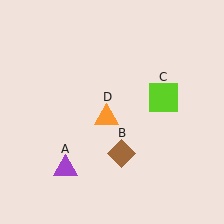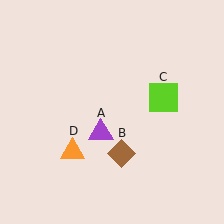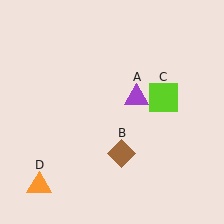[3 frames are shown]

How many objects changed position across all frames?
2 objects changed position: purple triangle (object A), orange triangle (object D).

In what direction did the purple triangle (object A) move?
The purple triangle (object A) moved up and to the right.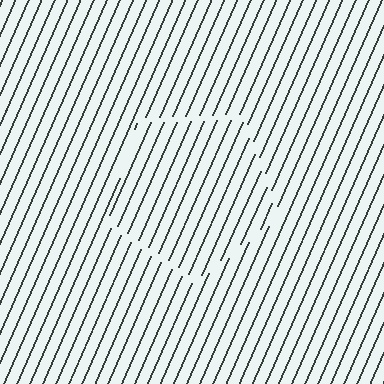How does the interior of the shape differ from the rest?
The interior of the shape contains the same grating, shifted by half a period — the contour is defined by the phase discontinuity where line-ends from the inner and outer gratings abut.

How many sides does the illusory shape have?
5 sides — the line-ends trace a pentagon.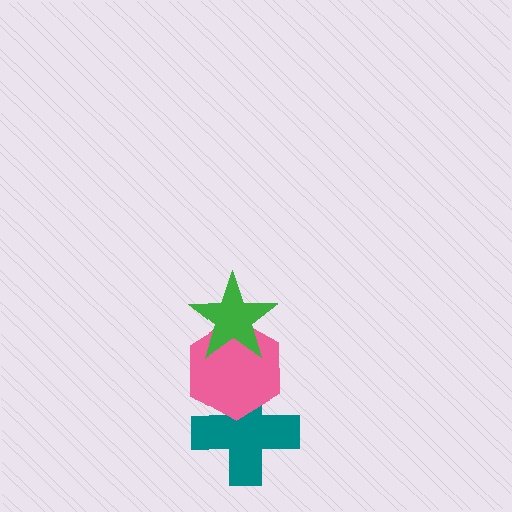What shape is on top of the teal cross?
The pink hexagon is on top of the teal cross.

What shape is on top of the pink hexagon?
The green star is on top of the pink hexagon.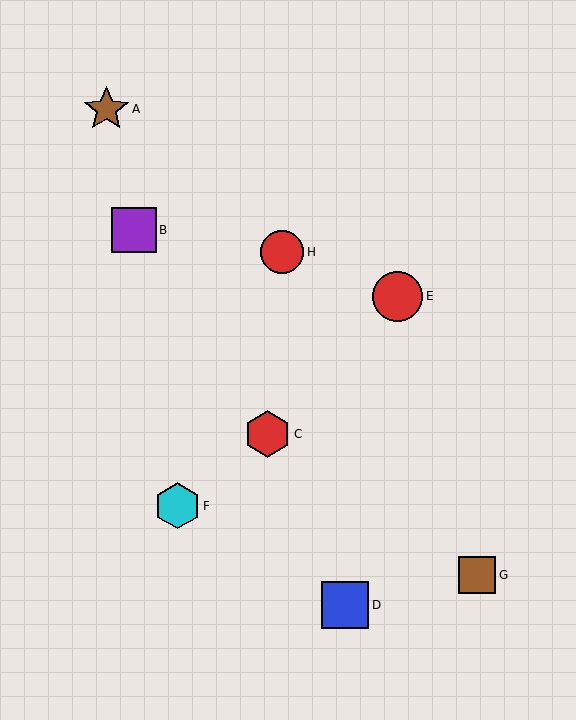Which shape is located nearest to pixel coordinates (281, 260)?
The red circle (labeled H) at (282, 252) is nearest to that location.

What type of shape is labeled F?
Shape F is a cyan hexagon.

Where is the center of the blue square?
The center of the blue square is at (345, 605).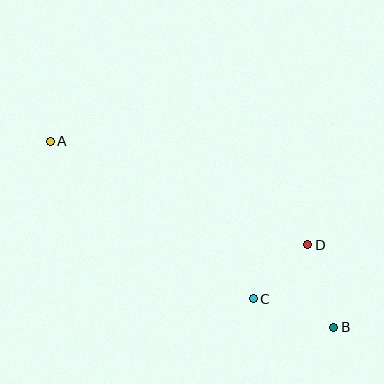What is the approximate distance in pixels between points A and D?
The distance between A and D is approximately 278 pixels.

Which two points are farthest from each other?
Points A and B are farthest from each other.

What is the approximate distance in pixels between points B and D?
The distance between B and D is approximately 87 pixels.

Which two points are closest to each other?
Points C and D are closest to each other.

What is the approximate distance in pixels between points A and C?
The distance between A and C is approximately 257 pixels.